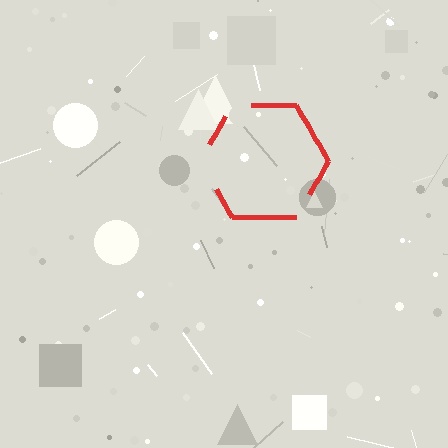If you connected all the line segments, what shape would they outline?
They would outline a hexagon.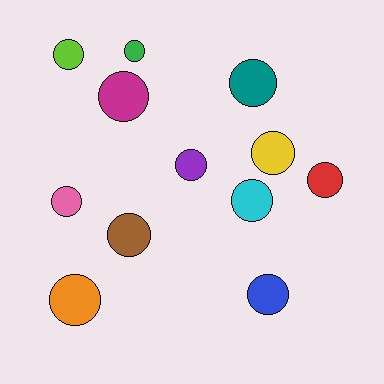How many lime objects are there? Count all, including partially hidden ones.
There is 1 lime object.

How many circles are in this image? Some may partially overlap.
There are 12 circles.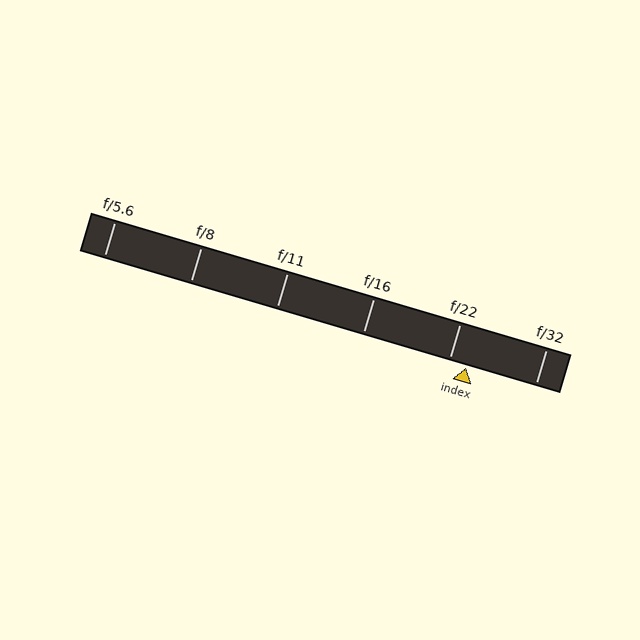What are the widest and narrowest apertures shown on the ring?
The widest aperture shown is f/5.6 and the narrowest is f/32.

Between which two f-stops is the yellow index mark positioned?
The index mark is between f/22 and f/32.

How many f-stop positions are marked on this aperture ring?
There are 6 f-stop positions marked.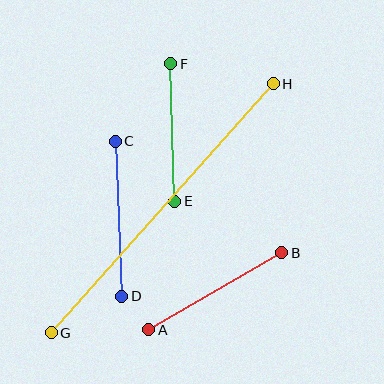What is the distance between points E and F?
The distance is approximately 138 pixels.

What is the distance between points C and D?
The distance is approximately 155 pixels.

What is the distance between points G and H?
The distance is approximately 333 pixels.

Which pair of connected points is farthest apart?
Points G and H are farthest apart.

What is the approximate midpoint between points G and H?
The midpoint is at approximately (162, 208) pixels.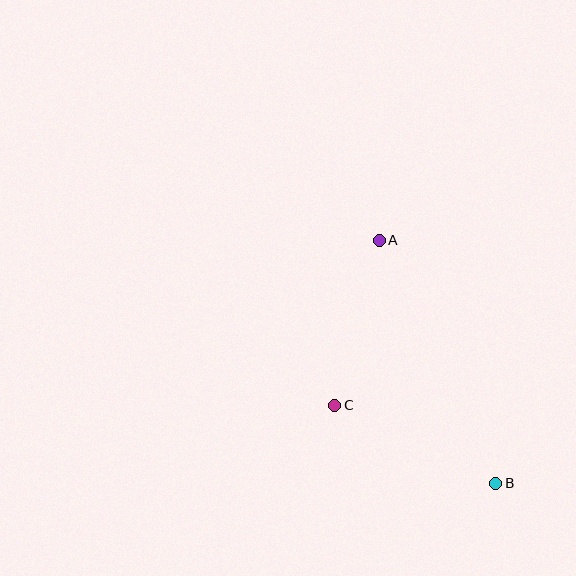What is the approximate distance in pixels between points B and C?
The distance between B and C is approximately 179 pixels.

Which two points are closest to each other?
Points A and C are closest to each other.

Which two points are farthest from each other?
Points A and B are farthest from each other.